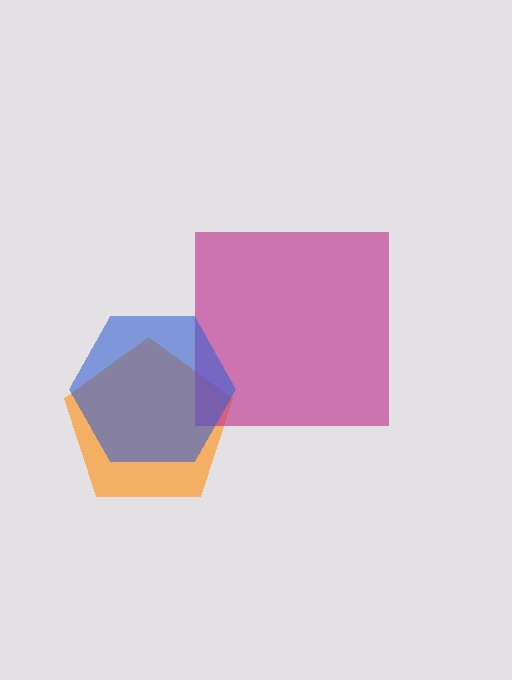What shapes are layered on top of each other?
The layered shapes are: an orange pentagon, a magenta square, a blue hexagon.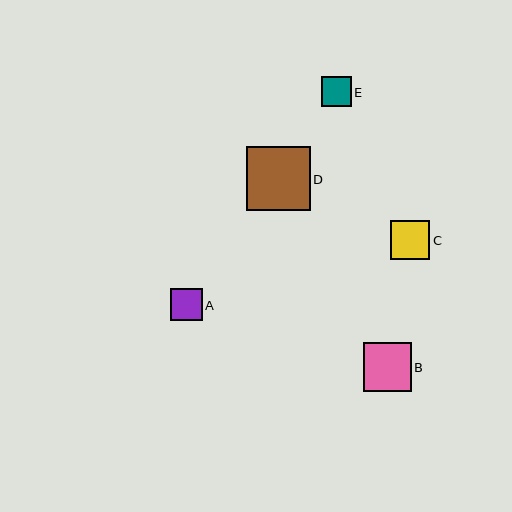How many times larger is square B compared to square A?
Square B is approximately 1.5 times the size of square A.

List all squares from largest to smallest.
From largest to smallest: D, B, C, A, E.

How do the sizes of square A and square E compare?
Square A and square E are approximately the same size.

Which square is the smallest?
Square E is the smallest with a size of approximately 30 pixels.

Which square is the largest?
Square D is the largest with a size of approximately 64 pixels.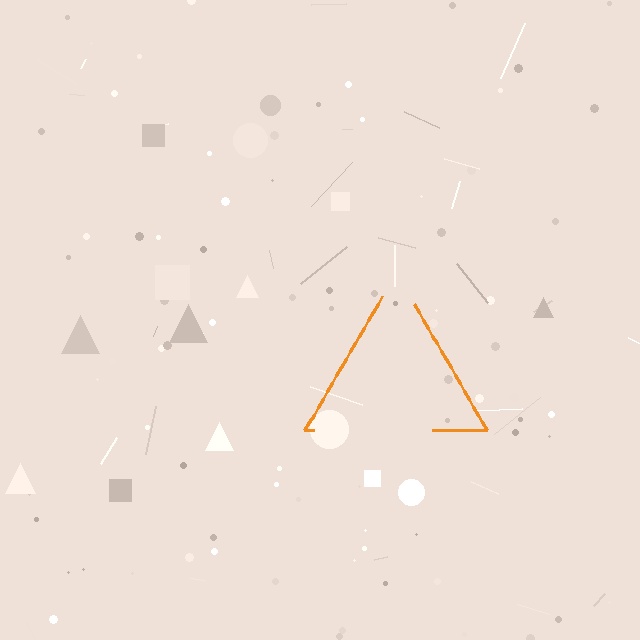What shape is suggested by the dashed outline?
The dashed outline suggests a triangle.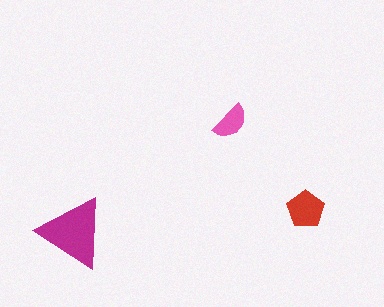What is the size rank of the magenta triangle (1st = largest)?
1st.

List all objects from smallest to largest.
The pink semicircle, the red pentagon, the magenta triangle.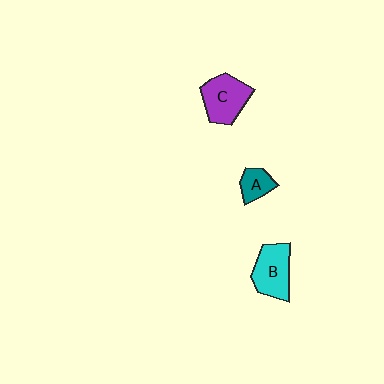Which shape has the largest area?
Shape C (purple).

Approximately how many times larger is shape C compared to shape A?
Approximately 2.0 times.